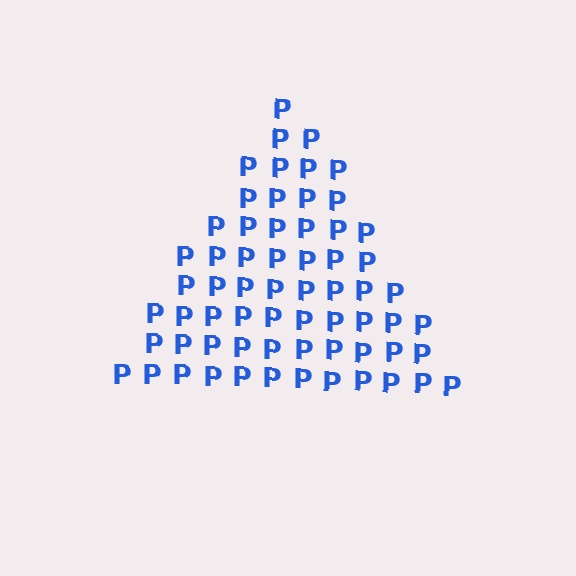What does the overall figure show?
The overall figure shows a triangle.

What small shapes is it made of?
It is made of small letter P's.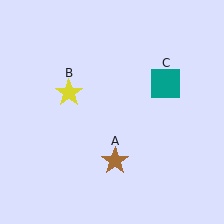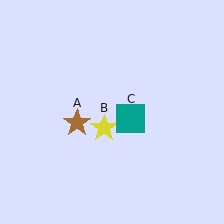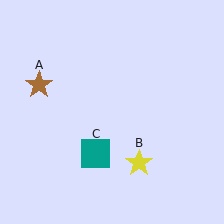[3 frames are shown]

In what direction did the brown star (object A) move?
The brown star (object A) moved up and to the left.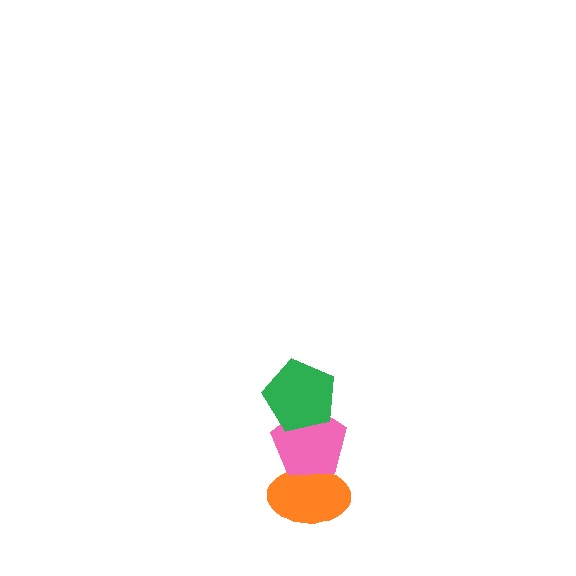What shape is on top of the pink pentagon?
The green pentagon is on top of the pink pentagon.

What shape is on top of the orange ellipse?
The pink pentagon is on top of the orange ellipse.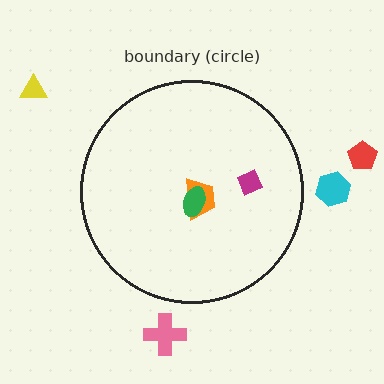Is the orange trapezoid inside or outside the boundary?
Inside.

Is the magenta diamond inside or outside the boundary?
Inside.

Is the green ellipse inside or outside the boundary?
Inside.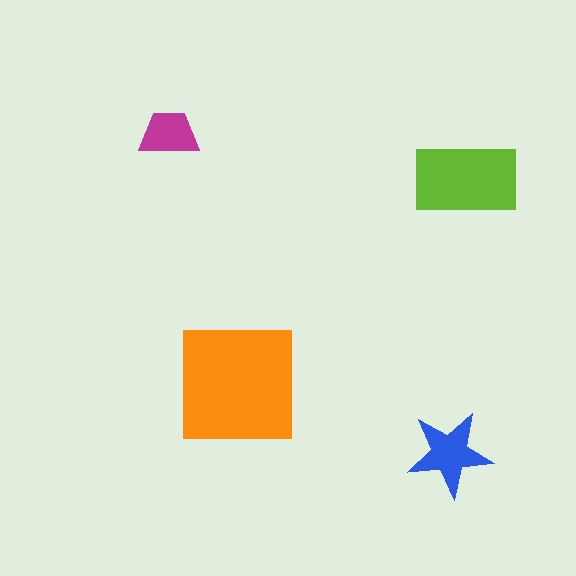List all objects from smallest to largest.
The magenta trapezoid, the blue star, the lime rectangle, the orange square.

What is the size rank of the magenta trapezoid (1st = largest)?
4th.